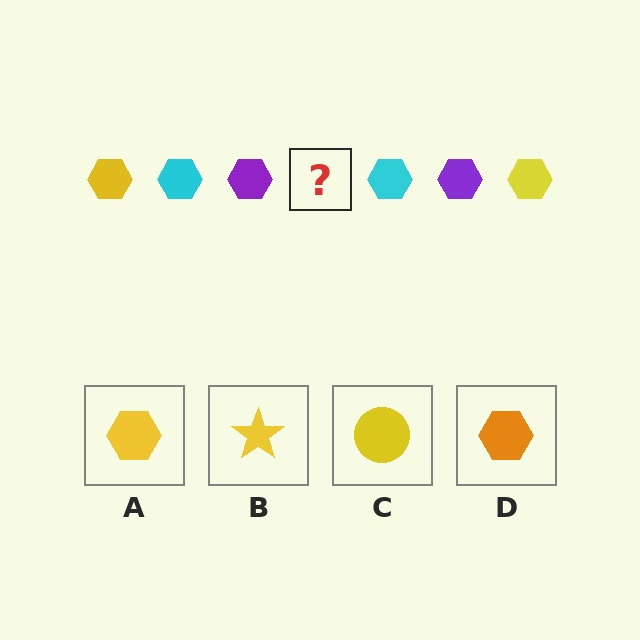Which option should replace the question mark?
Option A.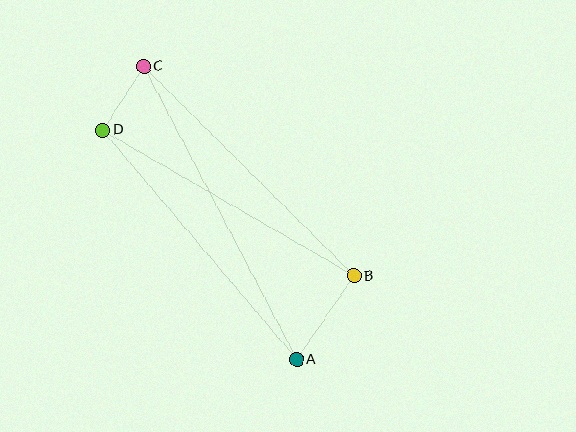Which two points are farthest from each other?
Points A and C are farthest from each other.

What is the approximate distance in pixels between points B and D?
The distance between B and D is approximately 290 pixels.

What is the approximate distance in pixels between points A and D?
The distance between A and D is approximately 300 pixels.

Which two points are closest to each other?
Points C and D are closest to each other.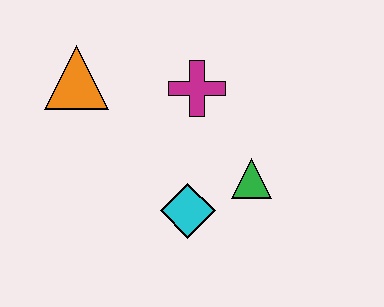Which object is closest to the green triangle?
The cyan diamond is closest to the green triangle.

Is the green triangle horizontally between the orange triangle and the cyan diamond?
No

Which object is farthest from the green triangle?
The orange triangle is farthest from the green triangle.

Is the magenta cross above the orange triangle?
No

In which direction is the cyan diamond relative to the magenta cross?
The cyan diamond is below the magenta cross.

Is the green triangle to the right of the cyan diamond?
Yes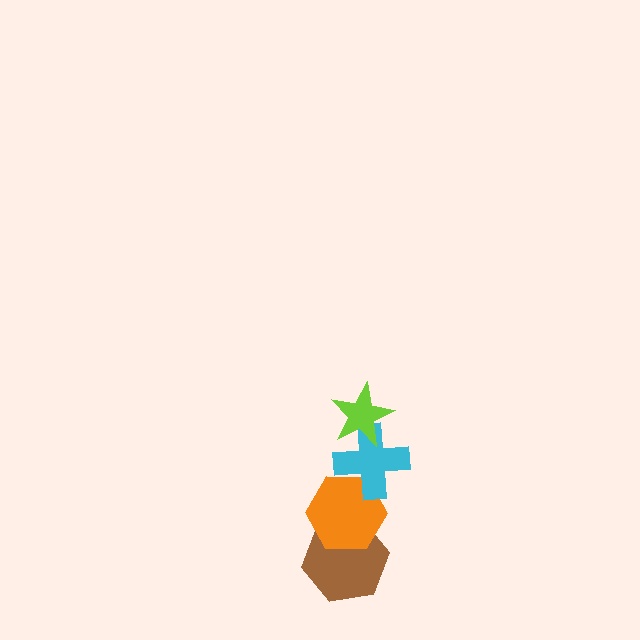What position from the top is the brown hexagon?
The brown hexagon is 4th from the top.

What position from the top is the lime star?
The lime star is 1st from the top.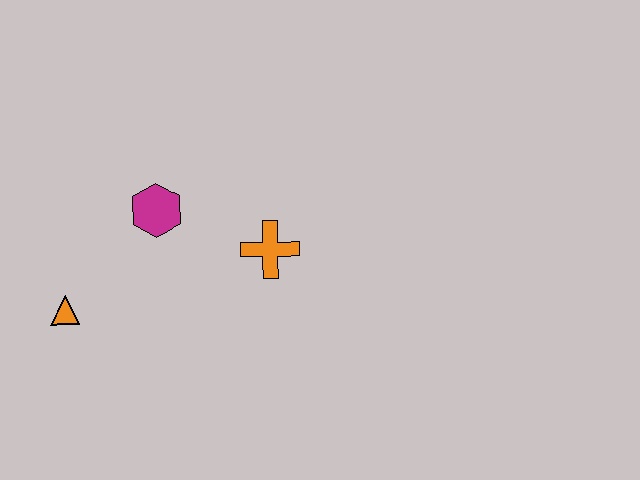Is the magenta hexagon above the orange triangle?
Yes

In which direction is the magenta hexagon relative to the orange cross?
The magenta hexagon is to the left of the orange cross.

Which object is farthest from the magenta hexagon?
The orange triangle is farthest from the magenta hexagon.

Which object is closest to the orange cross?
The magenta hexagon is closest to the orange cross.